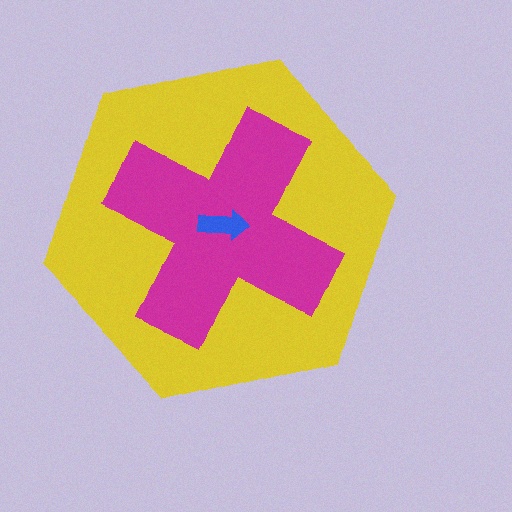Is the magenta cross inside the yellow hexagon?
Yes.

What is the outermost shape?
The yellow hexagon.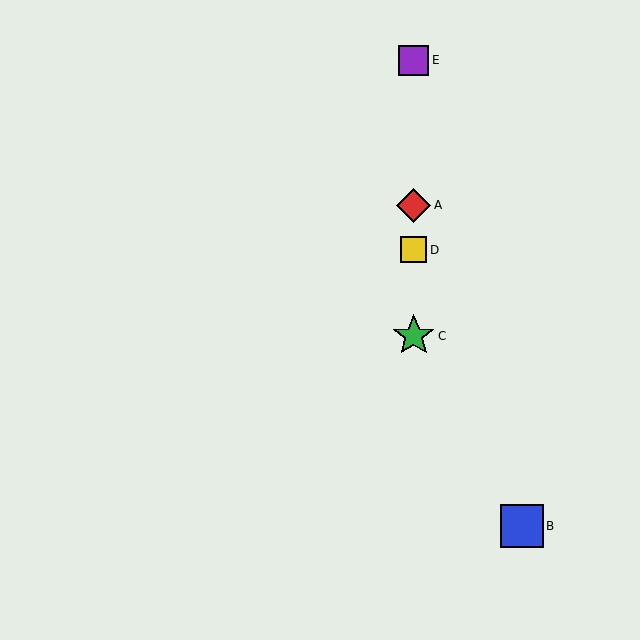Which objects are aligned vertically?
Objects A, C, D, E are aligned vertically.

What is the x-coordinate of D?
Object D is at x≈414.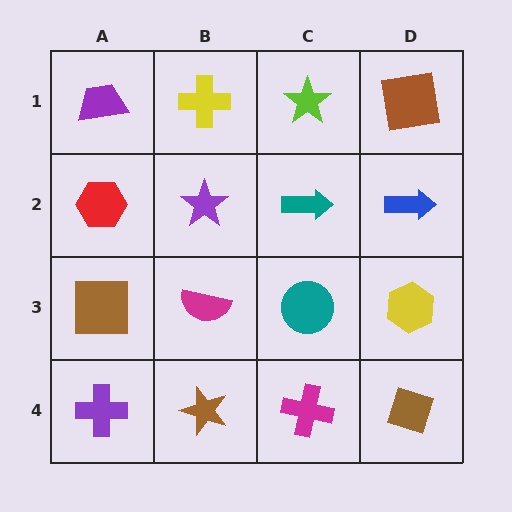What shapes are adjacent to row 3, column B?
A purple star (row 2, column B), a brown star (row 4, column B), a brown square (row 3, column A), a teal circle (row 3, column C).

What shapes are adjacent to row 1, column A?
A red hexagon (row 2, column A), a yellow cross (row 1, column B).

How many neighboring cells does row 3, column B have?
4.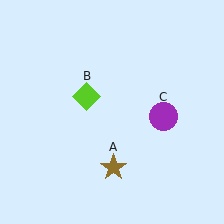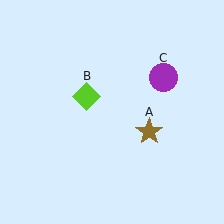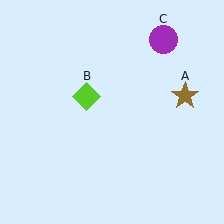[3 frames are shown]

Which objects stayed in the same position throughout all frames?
Lime diamond (object B) remained stationary.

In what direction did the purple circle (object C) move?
The purple circle (object C) moved up.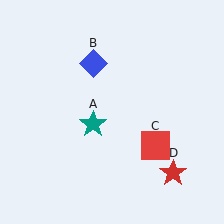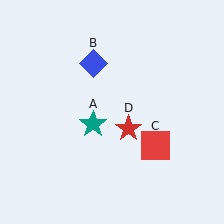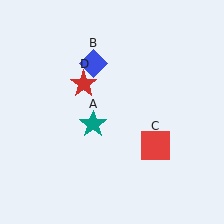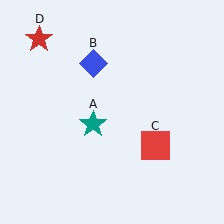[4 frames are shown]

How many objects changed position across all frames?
1 object changed position: red star (object D).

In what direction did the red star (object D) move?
The red star (object D) moved up and to the left.